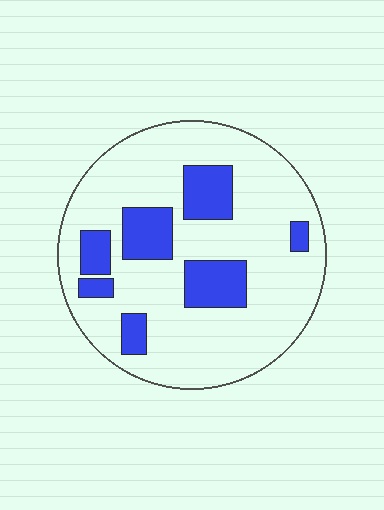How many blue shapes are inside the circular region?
7.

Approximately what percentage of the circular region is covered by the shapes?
Approximately 20%.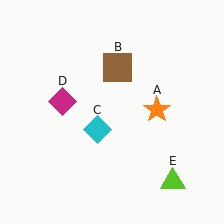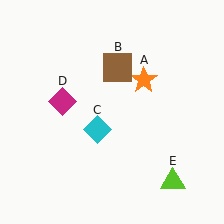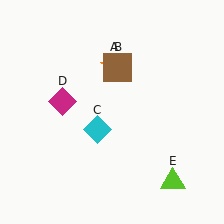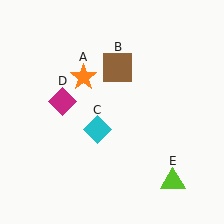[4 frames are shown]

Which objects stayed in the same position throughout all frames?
Brown square (object B) and cyan diamond (object C) and magenta diamond (object D) and lime triangle (object E) remained stationary.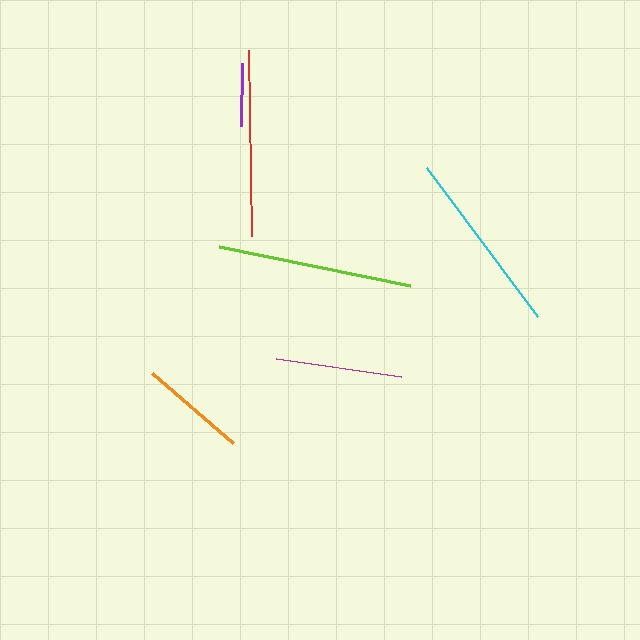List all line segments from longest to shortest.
From longest to shortest: lime, red, cyan, magenta, orange, purple.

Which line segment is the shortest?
The purple line is the shortest at approximately 62 pixels.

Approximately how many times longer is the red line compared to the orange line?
The red line is approximately 1.7 times the length of the orange line.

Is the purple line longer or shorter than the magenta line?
The magenta line is longer than the purple line.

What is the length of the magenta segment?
The magenta segment is approximately 126 pixels long.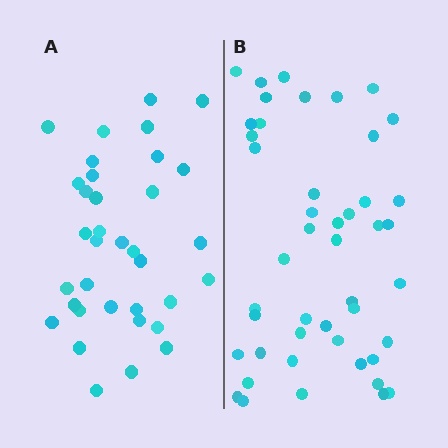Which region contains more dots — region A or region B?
Region B (the right region) has more dots.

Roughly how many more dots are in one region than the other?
Region B has roughly 12 or so more dots than region A.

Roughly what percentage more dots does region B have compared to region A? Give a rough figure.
About 30% more.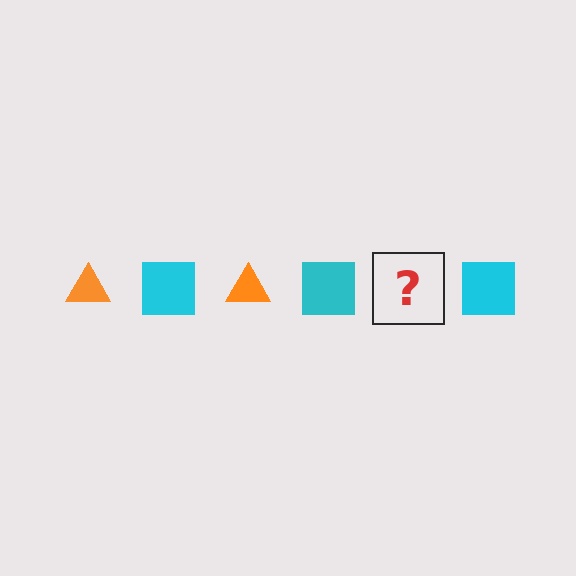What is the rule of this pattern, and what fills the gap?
The rule is that the pattern alternates between orange triangle and cyan square. The gap should be filled with an orange triangle.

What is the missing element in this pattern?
The missing element is an orange triangle.